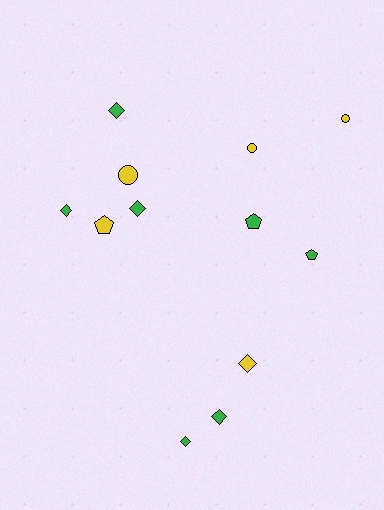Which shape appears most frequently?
Diamond, with 6 objects.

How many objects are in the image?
There are 12 objects.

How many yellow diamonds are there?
There is 1 yellow diamond.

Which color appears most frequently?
Green, with 7 objects.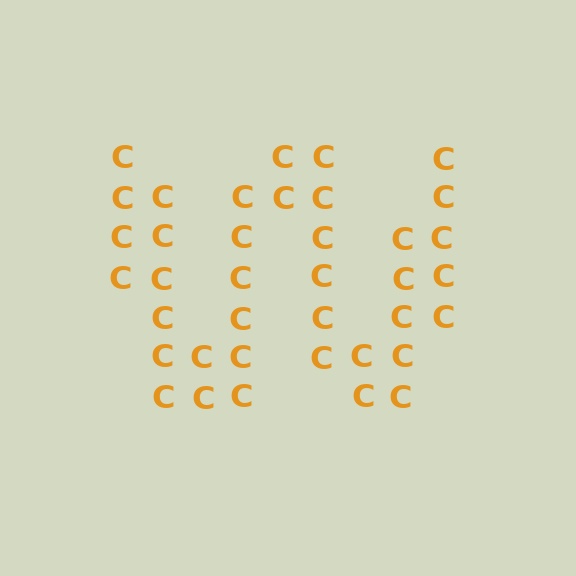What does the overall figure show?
The overall figure shows the letter W.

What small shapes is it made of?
It is made of small letter C's.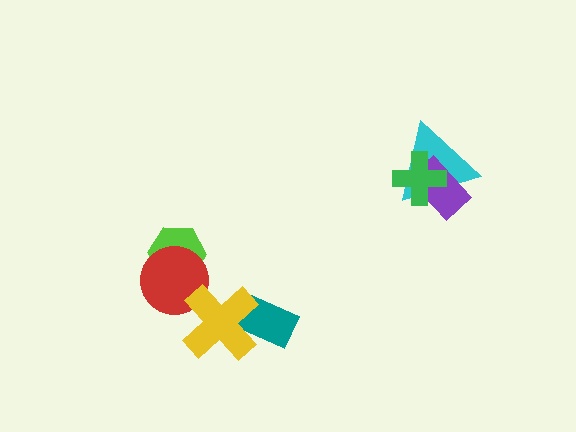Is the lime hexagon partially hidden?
Yes, it is partially covered by another shape.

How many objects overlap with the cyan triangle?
2 objects overlap with the cyan triangle.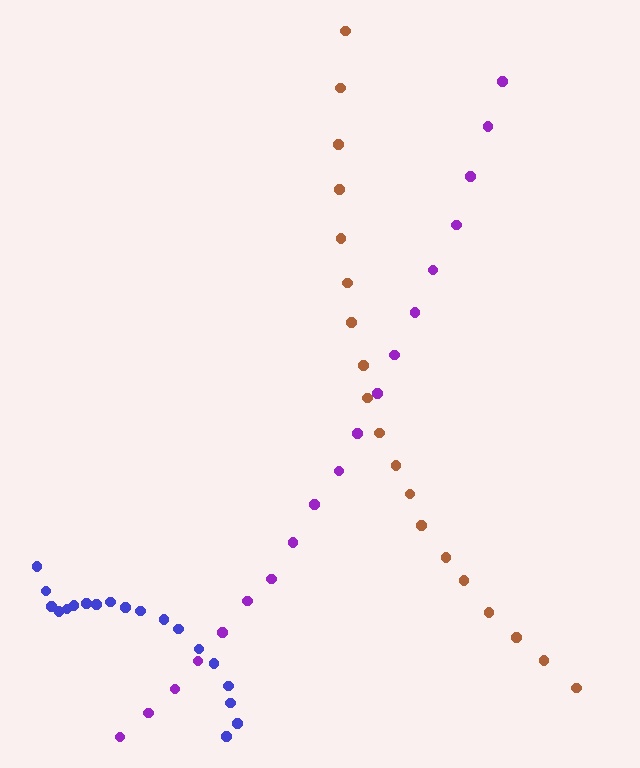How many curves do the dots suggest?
There are 3 distinct paths.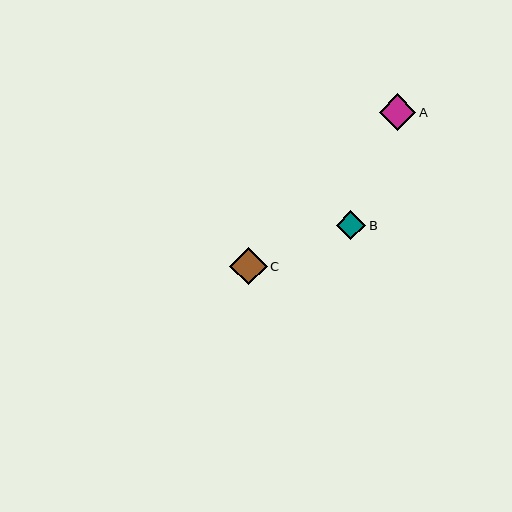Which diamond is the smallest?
Diamond B is the smallest with a size of approximately 29 pixels.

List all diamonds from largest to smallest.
From largest to smallest: C, A, B.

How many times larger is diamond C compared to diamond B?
Diamond C is approximately 1.3 times the size of diamond B.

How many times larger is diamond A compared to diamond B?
Diamond A is approximately 1.2 times the size of diamond B.